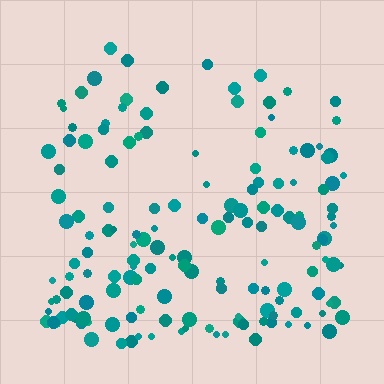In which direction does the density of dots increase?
From top to bottom, with the bottom side densest.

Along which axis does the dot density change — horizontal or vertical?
Vertical.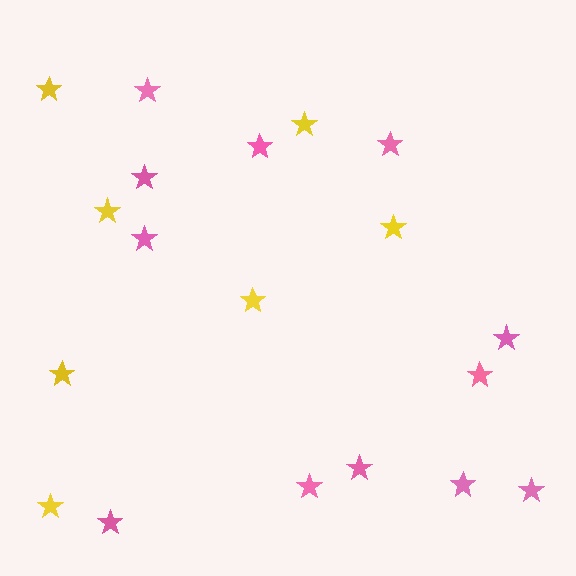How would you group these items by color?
There are 2 groups: one group of pink stars (12) and one group of yellow stars (7).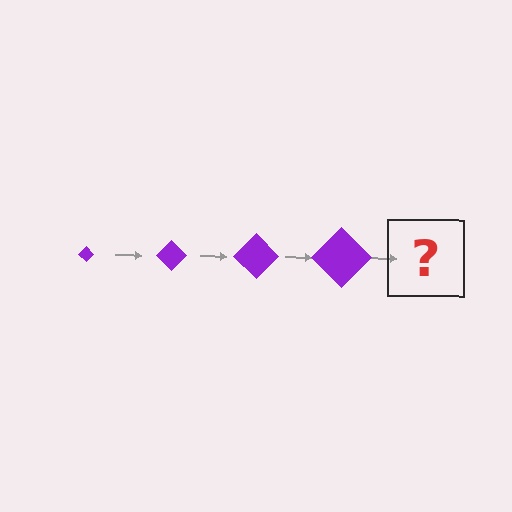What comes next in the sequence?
The next element should be a purple diamond, larger than the previous one.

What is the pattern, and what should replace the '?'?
The pattern is that the diamond gets progressively larger each step. The '?' should be a purple diamond, larger than the previous one.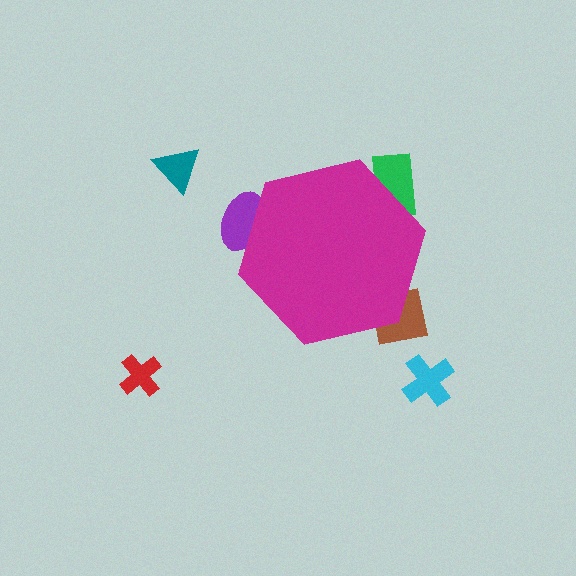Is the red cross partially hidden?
No, the red cross is fully visible.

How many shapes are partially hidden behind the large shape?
3 shapes are partially hidden.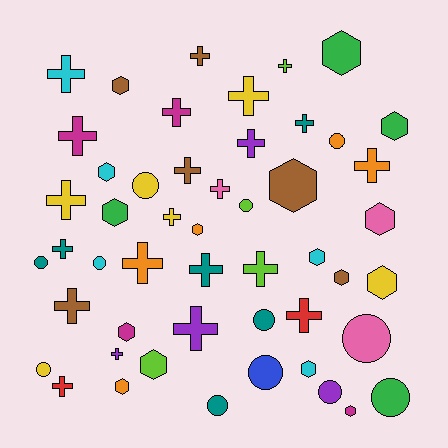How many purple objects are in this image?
There are 4 purple objects.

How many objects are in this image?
There are 50 objects.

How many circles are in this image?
There are 12 circles.